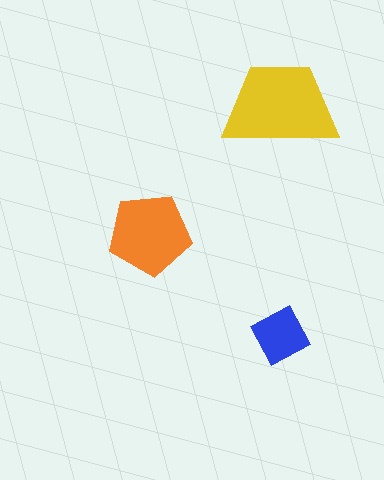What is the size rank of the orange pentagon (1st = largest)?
2nd.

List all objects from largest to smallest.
The yellow trapezoid, the orange pentagon, the blue square.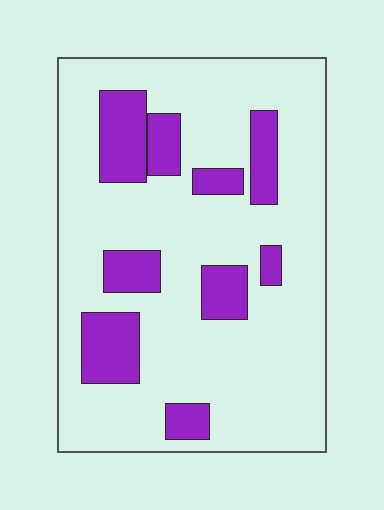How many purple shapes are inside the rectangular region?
9.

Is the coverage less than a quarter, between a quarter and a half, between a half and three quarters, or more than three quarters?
Less than a quarter.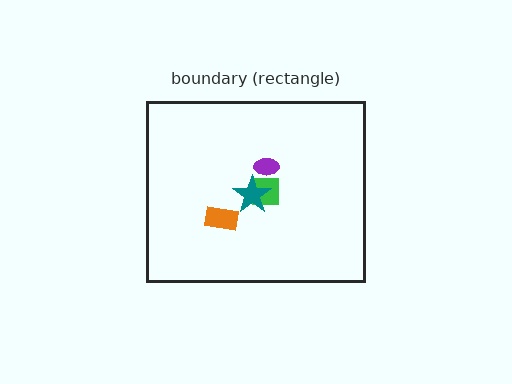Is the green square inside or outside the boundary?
Inside.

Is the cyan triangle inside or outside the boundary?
Inside.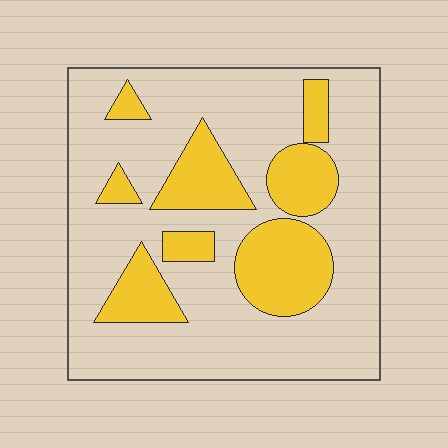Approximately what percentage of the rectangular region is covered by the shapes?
Approximately 25%.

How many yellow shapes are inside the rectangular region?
8.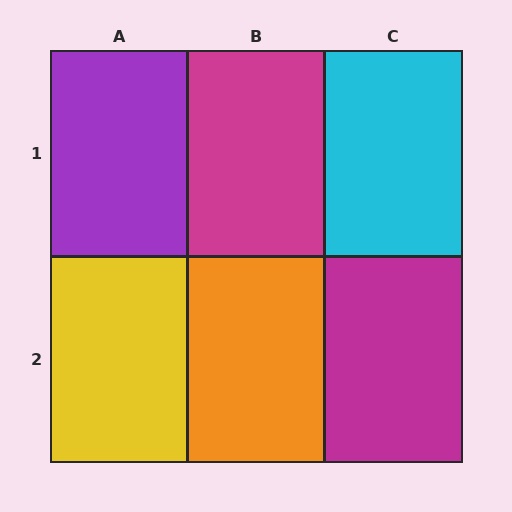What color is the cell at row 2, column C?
Magenta.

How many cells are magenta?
2 cells are magenta.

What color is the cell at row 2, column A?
Yellow.